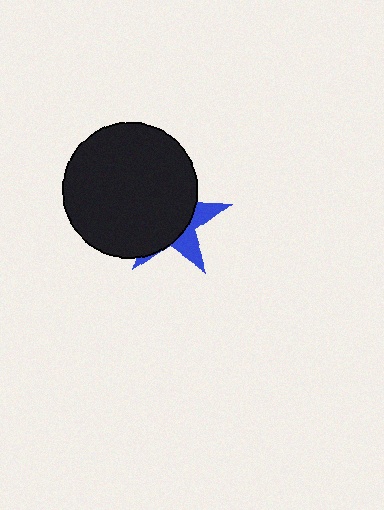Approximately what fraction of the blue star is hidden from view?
Roughly 69% of the blue star is hidden behind the black circle.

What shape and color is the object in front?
The object in front is a black circle.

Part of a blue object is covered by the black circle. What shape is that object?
It is a star.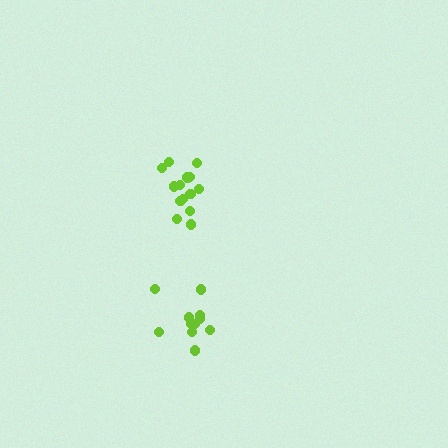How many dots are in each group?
Group 1: 14 dots, Group 2: 11 dots (25 total).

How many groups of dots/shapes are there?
There are 2 groups.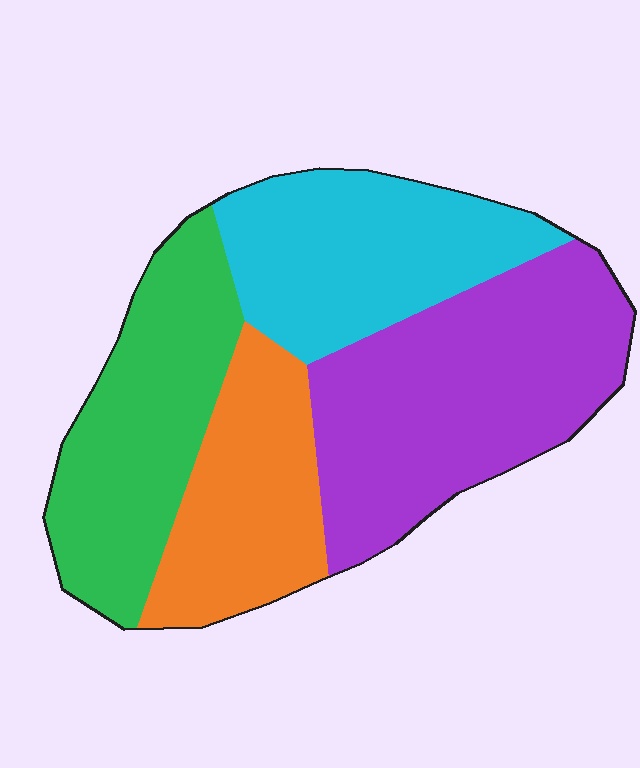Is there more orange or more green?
Green.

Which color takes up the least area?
Orange, at roughly 20%.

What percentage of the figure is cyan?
Cyan covers 23% of the figure.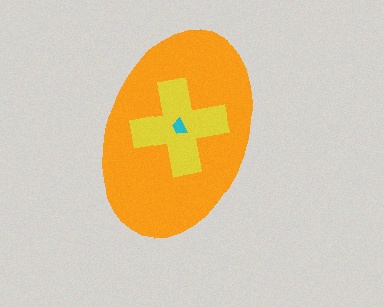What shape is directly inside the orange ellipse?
The yellow cross.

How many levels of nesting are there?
3.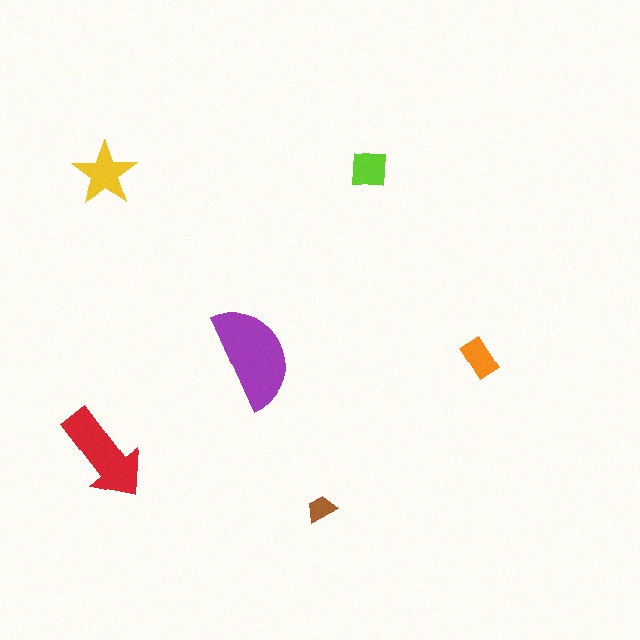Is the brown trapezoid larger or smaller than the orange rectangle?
Smaller.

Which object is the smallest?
The brown trapezoid.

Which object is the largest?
The purple semicircle.